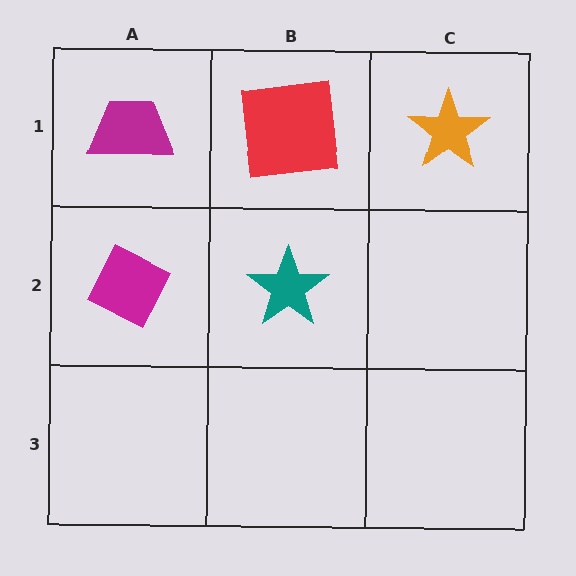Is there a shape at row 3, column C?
No, that cell is empty.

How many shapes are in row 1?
3 shapes.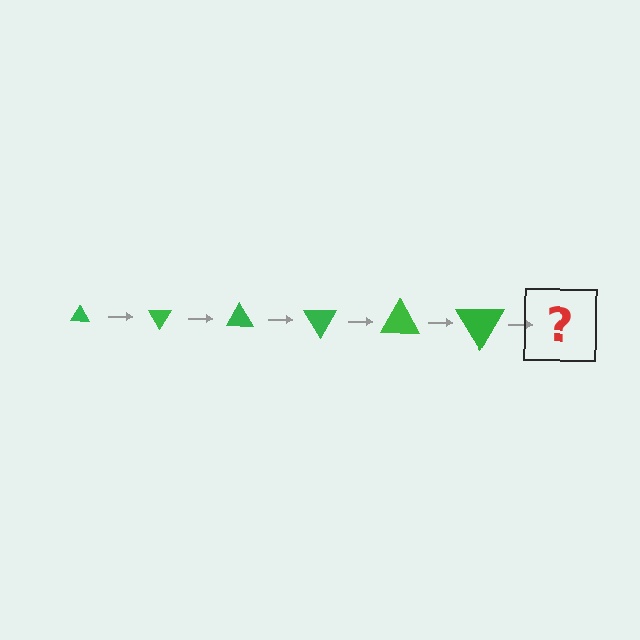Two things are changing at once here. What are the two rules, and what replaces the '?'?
The two rules are that the triangle grows larger each step and it rotates 60 degrees each step. The '?' should be a triangle, larger than the previous one and rotated 360 degrees from the start.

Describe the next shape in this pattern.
It should be a triangle, larger than the previous one and rotated 360 degrees from the start.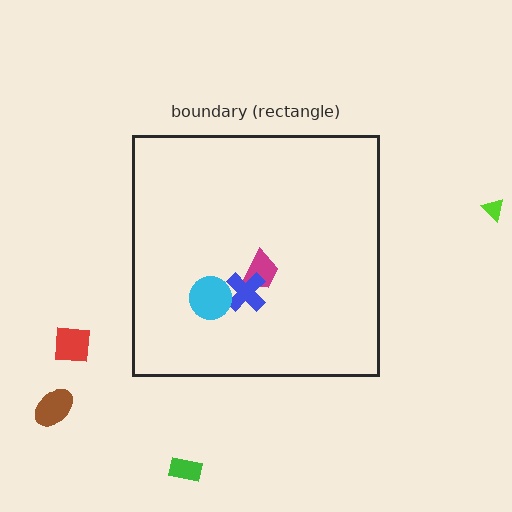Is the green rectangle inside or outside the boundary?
Outside.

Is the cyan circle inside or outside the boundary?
Inside.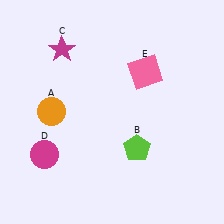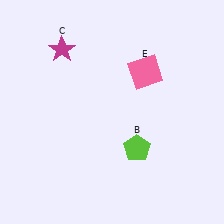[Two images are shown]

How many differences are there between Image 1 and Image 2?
There are 2 differences between the two images.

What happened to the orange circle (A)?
The orange circle (A) was removed in Image 2. It was in the top-left area of Image 1.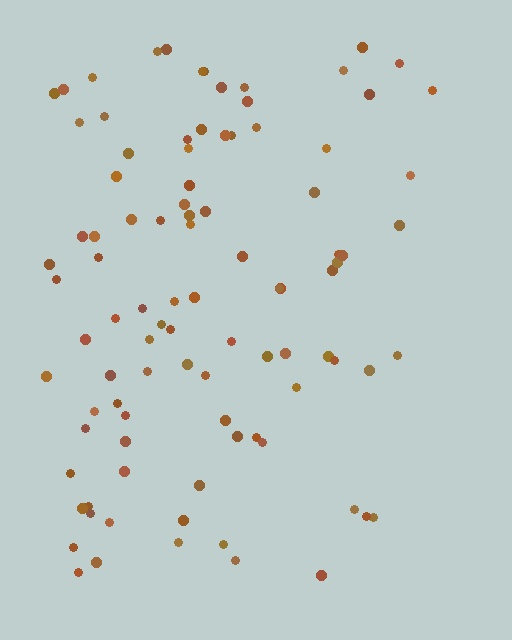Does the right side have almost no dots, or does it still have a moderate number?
Still a moderate number, just noticeably fewer than the left.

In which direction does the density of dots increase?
From right to left, with the left side densest.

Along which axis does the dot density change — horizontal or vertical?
Horizontal.